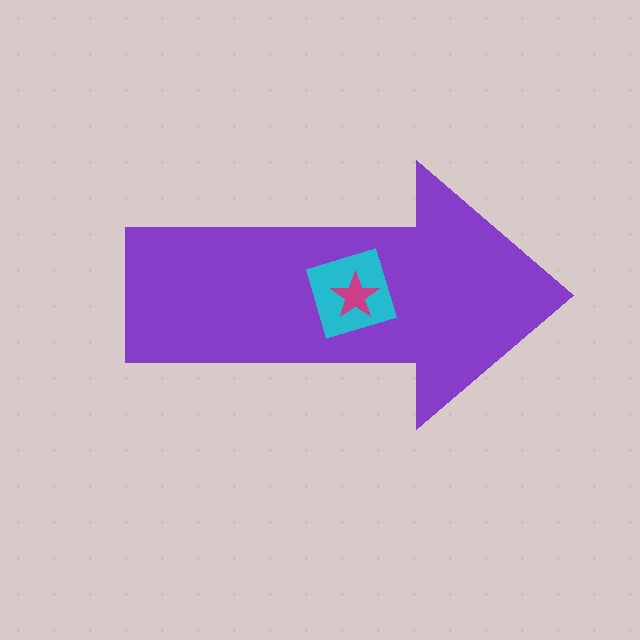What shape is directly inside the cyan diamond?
The magenta star.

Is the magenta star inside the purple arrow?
Yes.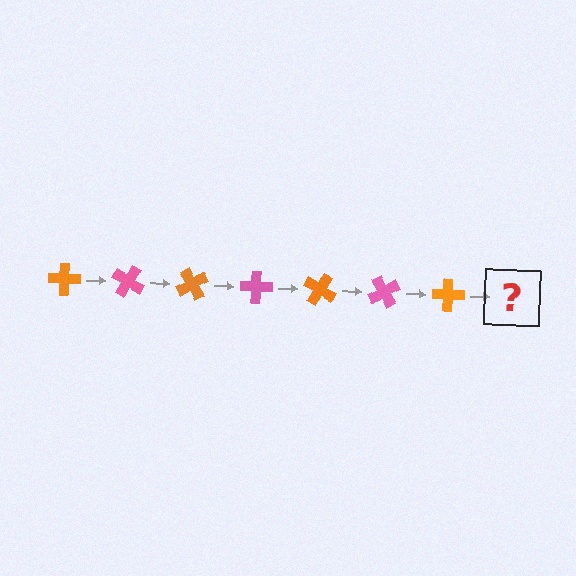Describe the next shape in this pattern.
It should be a pink cross, rotated 210 degrees from the start.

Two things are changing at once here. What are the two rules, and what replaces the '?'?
The two rules are that it rotates 30 degrees each step and the color cycles through orange and pink. The '?' should be a pink cross, rotated 210 degrees from the start.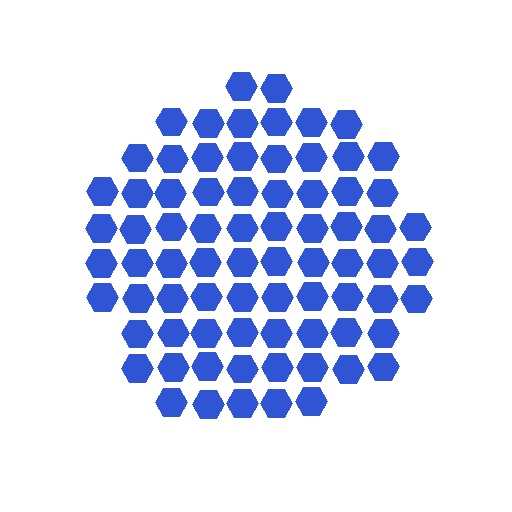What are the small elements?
The small elements are hexagons.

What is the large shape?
The large shape is a circle.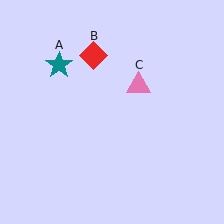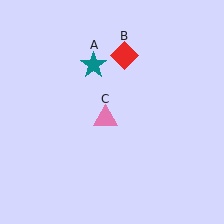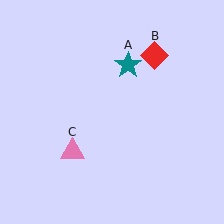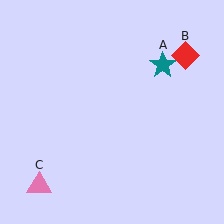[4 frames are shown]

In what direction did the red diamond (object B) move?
The red diamond (object B) moved right.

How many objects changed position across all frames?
3 objects changed position: teal star (object A), red diamond (object B), pink triangle (object C).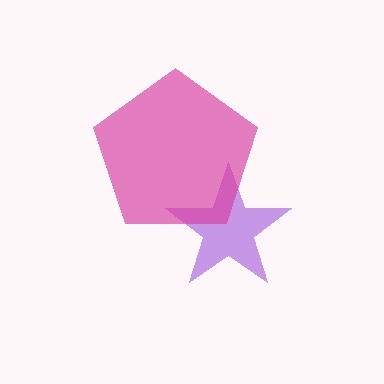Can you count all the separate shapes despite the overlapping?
Yes, there are 2 separate shapes.